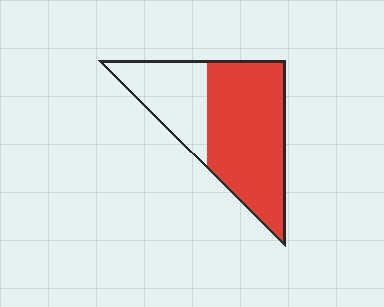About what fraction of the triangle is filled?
About two thirds (2/3).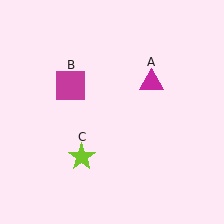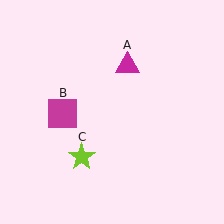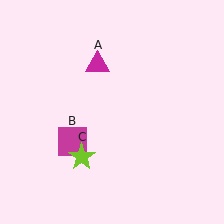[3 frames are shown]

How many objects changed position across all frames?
2 objects changed position: magenta triangle (object A), magenta square (object B).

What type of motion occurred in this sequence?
The magenta triangle (object A), magenta square (object B) rotated counterclockwise around the center of the scene.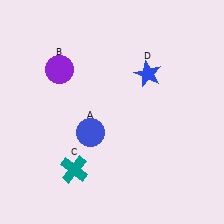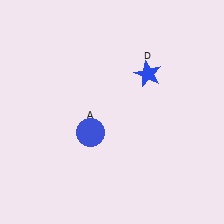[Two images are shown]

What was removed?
The purple circle (B), the teal cross (C) were removed in Image 2.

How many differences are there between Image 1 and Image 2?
There are 2 differences between the two images.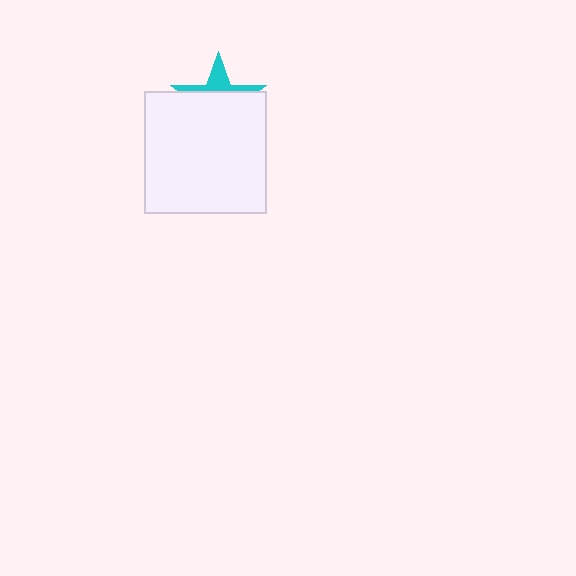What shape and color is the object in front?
The object in front is a white square.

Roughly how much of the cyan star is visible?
A small part of it is visible (roughly 32%).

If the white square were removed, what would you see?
You would see the complete cyan star.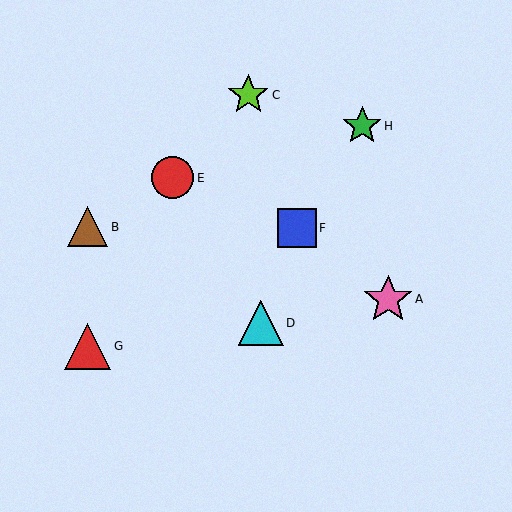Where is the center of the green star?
The center of the green star is at (362, 125).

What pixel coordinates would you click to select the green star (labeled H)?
Click at (362, 125) to select the green star H.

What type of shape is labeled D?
Shape D is a cyan triangle.